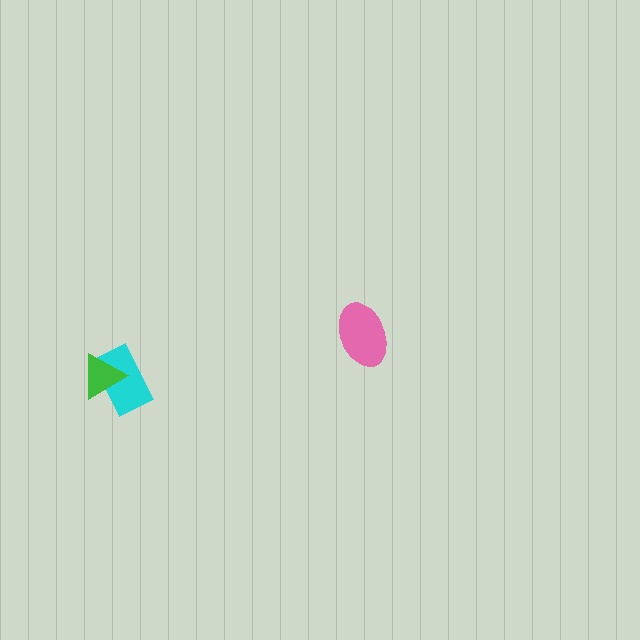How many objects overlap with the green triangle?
1 object overlaps with the green triangle.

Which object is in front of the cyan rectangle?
The green triangle is in front of the cyan rectangle.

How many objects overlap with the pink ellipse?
0 objects overlap with the pink ellipse.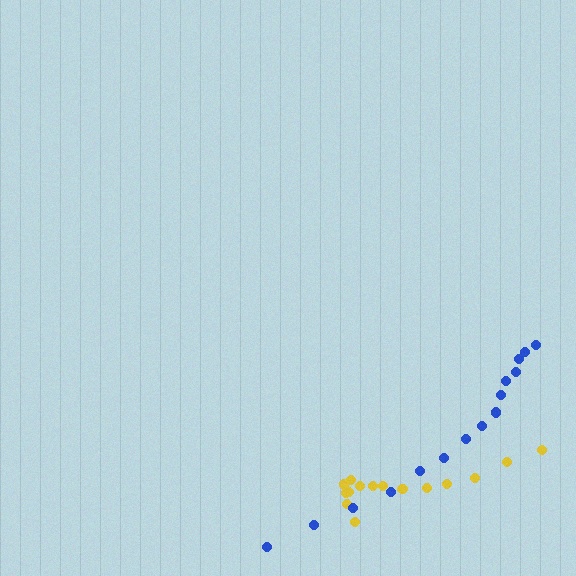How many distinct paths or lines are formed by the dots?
There are 2 distinct paths.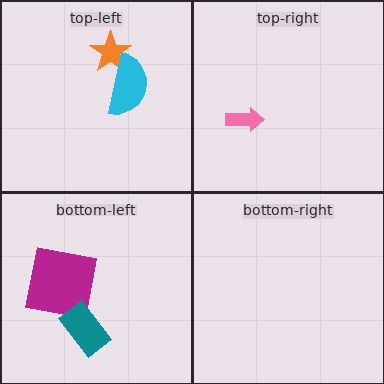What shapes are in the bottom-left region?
The magenta square, the teal rectangle.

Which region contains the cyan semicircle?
The top-left region.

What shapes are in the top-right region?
The pink arrow.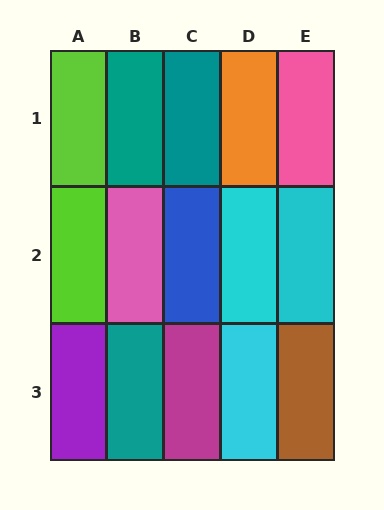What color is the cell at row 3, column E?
Brown.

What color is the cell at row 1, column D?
Orange.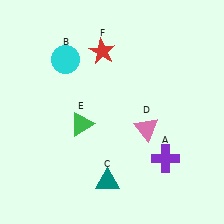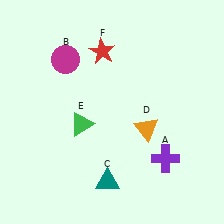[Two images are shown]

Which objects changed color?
B changed from cyan to magenta. D changed from pink to orange.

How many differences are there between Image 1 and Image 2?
There are 2 differences between the two images.